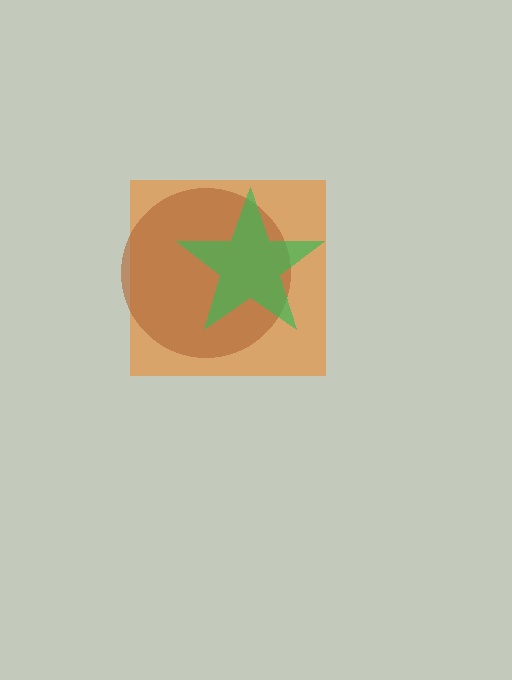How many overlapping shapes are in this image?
There are 3 overlapping shapes in the image.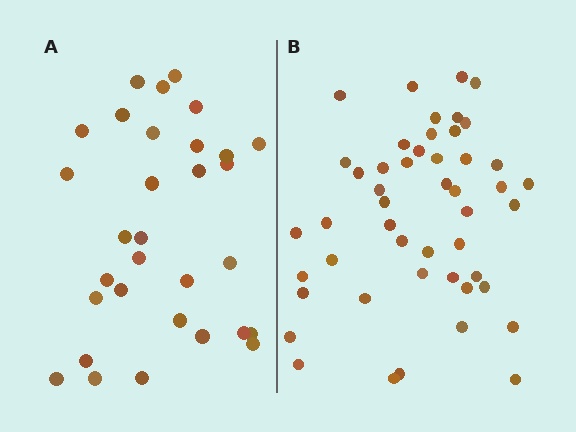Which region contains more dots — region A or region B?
Region B (the right region) has more dots.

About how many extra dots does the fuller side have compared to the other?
Region B has approximately 15 more dots than region A.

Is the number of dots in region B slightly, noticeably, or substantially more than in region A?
Region B has substantially more. The ratio is roughly 1.5 to 1.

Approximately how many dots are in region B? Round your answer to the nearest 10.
About 50 dots. (The exact count is 48, which rounds to 50.)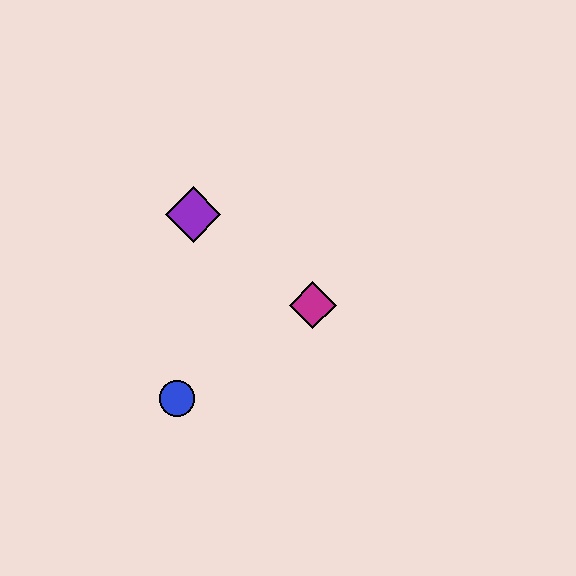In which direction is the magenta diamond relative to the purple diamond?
The magenta diamond is to the right of the purple diamond.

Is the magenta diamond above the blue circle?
Yes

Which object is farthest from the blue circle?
The purple diamond is farthest from the blue circle.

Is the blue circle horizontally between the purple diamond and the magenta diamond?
No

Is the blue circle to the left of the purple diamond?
Yes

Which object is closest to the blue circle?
The magenta diamond is closest to the blue circle.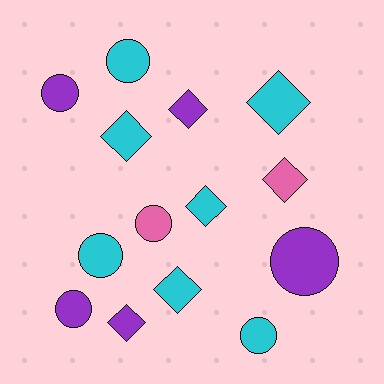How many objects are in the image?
There are 14 objects.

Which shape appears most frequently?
Circle, with 7 objects.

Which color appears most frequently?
Cyan, with 7 objects.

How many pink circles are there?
There is 1 pink circle.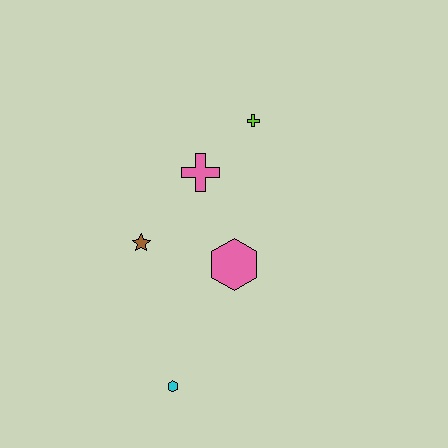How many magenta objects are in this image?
There are no magenta objects.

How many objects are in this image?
There are 5 objects.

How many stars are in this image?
There is 1 star.